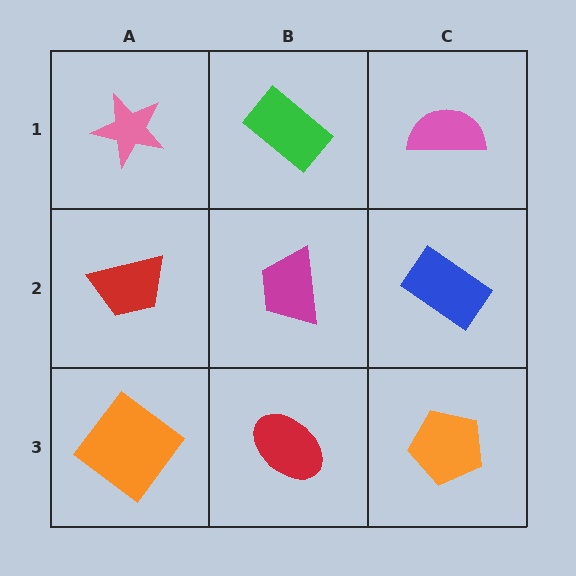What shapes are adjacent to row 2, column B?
A green rectangle (row 1, column B), a red ellipse (row 3, column B), a red trapezoid (row 2, column A), a blue rectangle (row 2, column C).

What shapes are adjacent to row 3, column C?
A blue rectangle (row 2, column C), a red ellipse (row 3, column B).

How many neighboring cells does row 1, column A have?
2.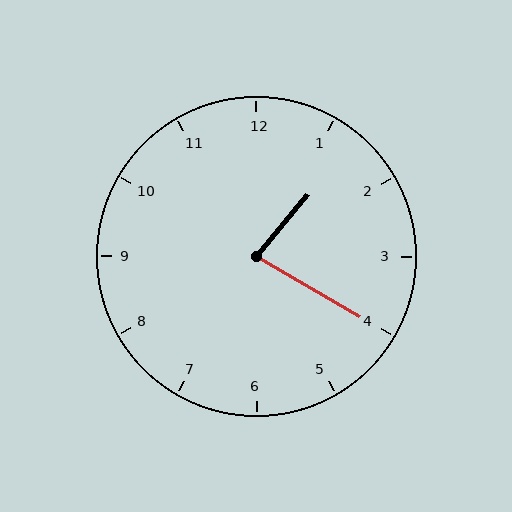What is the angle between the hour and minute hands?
Approximately 80 degrees.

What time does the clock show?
1:20.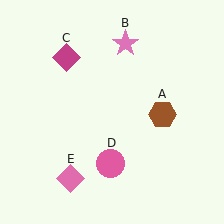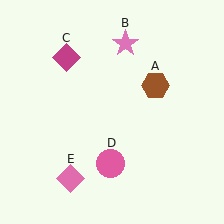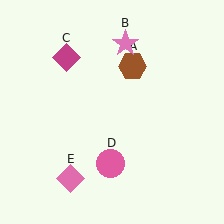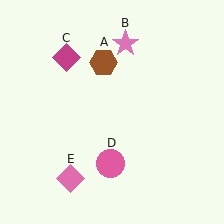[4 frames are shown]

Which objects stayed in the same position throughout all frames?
Pink star (object B) and magenta diamond (object C) and pink circle (object D) and pink diamond (object E) remained stationary.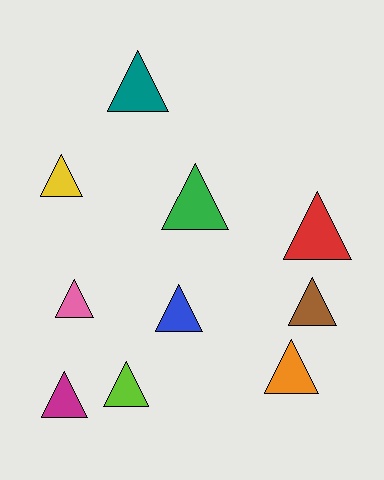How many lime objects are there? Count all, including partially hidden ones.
There is 1 lime object.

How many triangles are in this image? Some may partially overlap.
There are 10 triangles.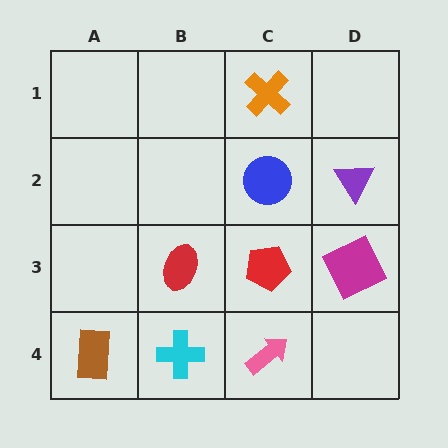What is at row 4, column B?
A cyan cross.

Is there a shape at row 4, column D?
No, that cell is empty.